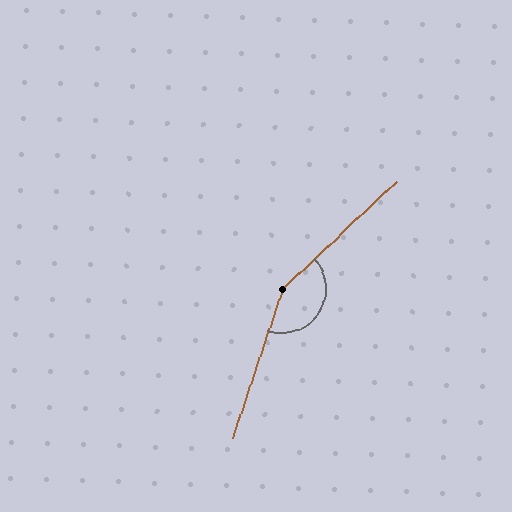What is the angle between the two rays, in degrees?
Approximately 152 degrees.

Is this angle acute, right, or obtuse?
It is obtuse.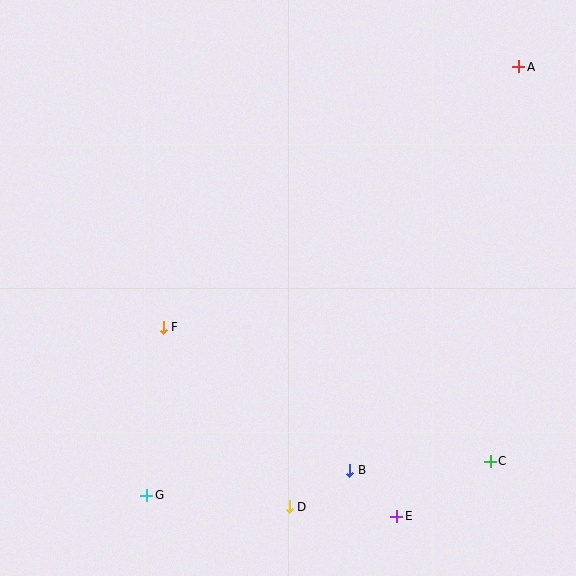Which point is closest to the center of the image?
Point F at (163, 327) is closest to the center.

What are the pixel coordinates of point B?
Point B is at (350, 470).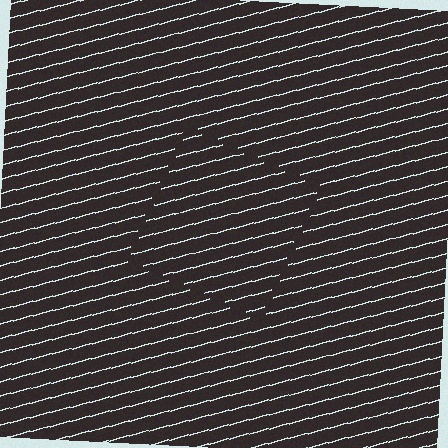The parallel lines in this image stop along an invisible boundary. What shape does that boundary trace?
An illusory square. The interior of the shape contains the same grating, shifted by half a period — the contour is defined by the phase discontinuity where line-ends from the inner and outer gratings abut.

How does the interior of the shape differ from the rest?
The interior of the shape contains the same grating, shifted by half a period — the contour is defined by the phase discontinuity where line-ends from the inner and outer gratings abut.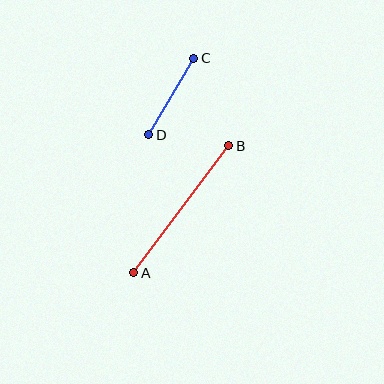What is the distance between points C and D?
The distance is approximately 89 pixels.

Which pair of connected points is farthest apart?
Points A and B are farthest apart.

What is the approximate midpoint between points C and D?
The midpoint is at approximately (171, 96) pixels.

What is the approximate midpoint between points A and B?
The midpoint is at approximately (181, 209) pixels.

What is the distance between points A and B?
The distance is approximately 159 pixels.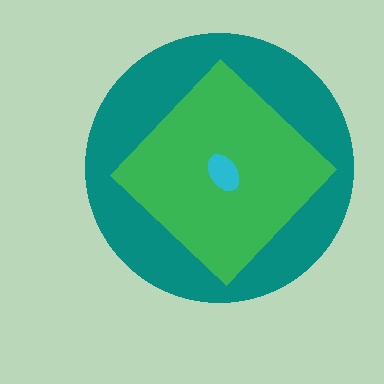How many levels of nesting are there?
3.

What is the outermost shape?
The teal circle.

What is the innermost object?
The cyan ellipse.